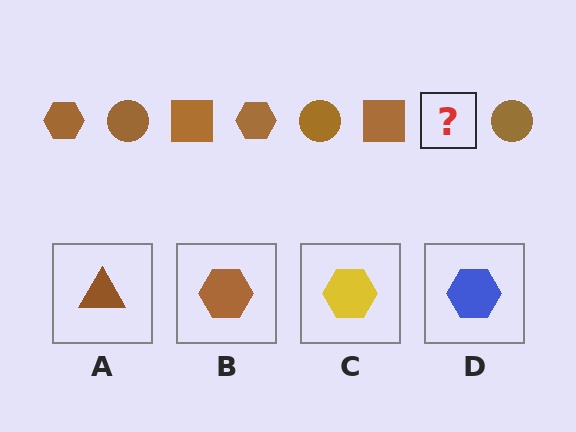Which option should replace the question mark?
Option B.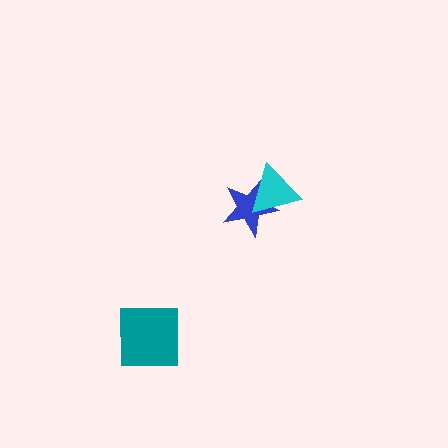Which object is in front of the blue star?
The cyan triangle is in front of the blue star.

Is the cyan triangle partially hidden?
No, no other shape covers it.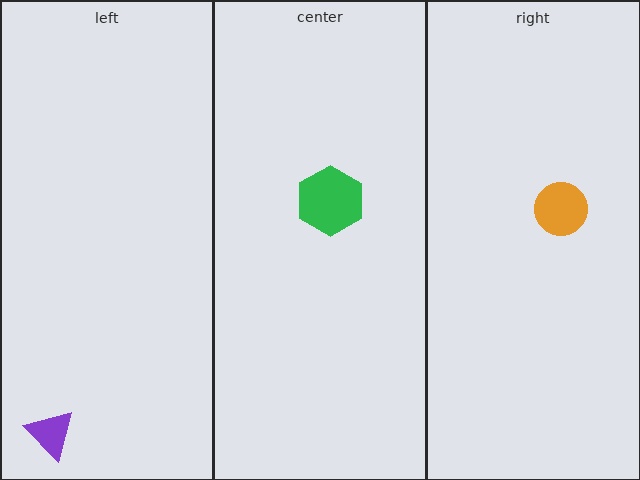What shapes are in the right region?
The orange circle.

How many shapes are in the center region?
1.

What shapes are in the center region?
The green hexagon.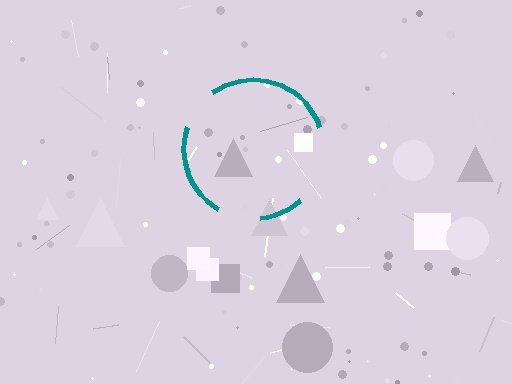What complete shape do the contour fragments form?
The contour fragments form a circle.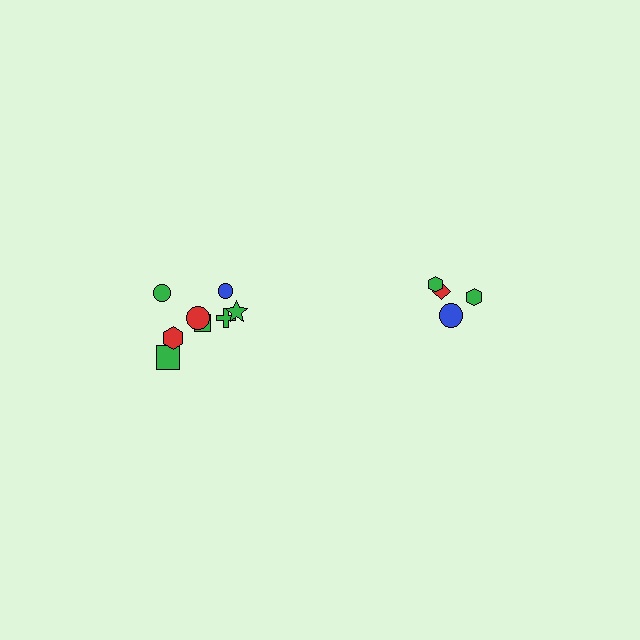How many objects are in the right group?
There are 4 objects.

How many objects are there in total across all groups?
There are 12 objects.